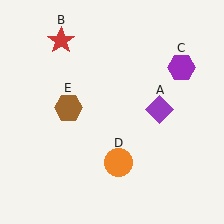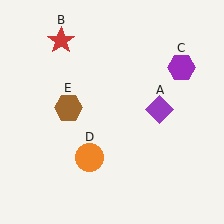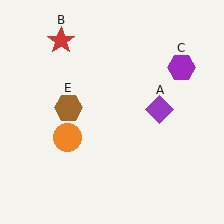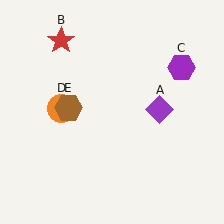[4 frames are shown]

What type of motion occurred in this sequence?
The orange circle (object D) rotated clockwise around the center of the scene.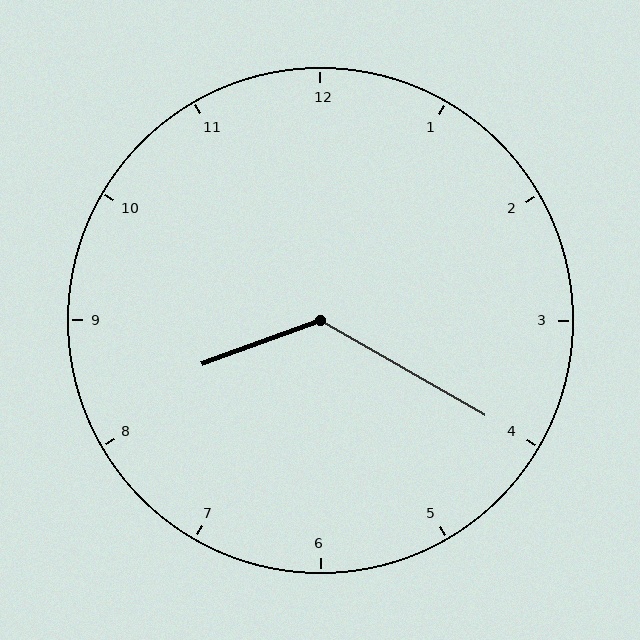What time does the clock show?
8:20.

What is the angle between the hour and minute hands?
Approximately 130 degrees.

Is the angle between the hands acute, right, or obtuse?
It is obtuse.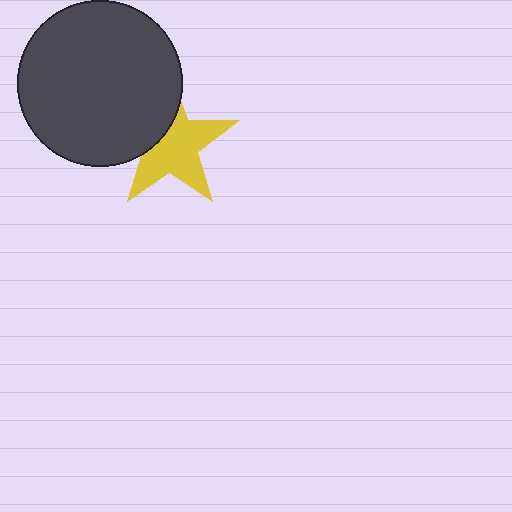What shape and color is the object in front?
The object in front is a dark gray circle.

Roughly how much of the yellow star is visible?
Most of it is visible (roughly 66%).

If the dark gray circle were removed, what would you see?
You would see the complete yellow star.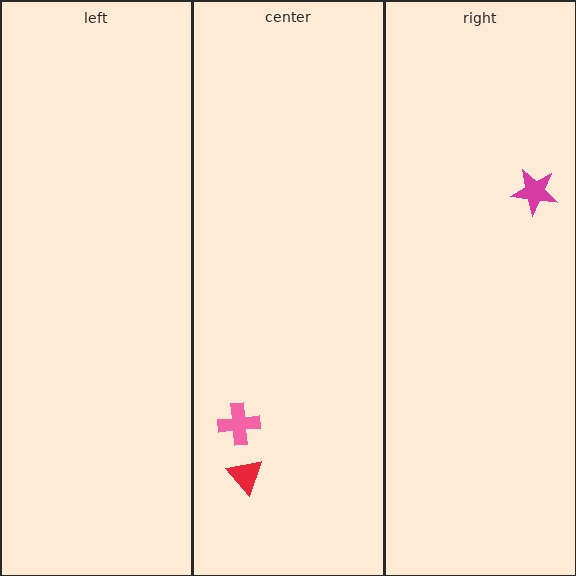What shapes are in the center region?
The red triangle, the pink cross.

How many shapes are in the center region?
2.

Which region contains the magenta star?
The right region.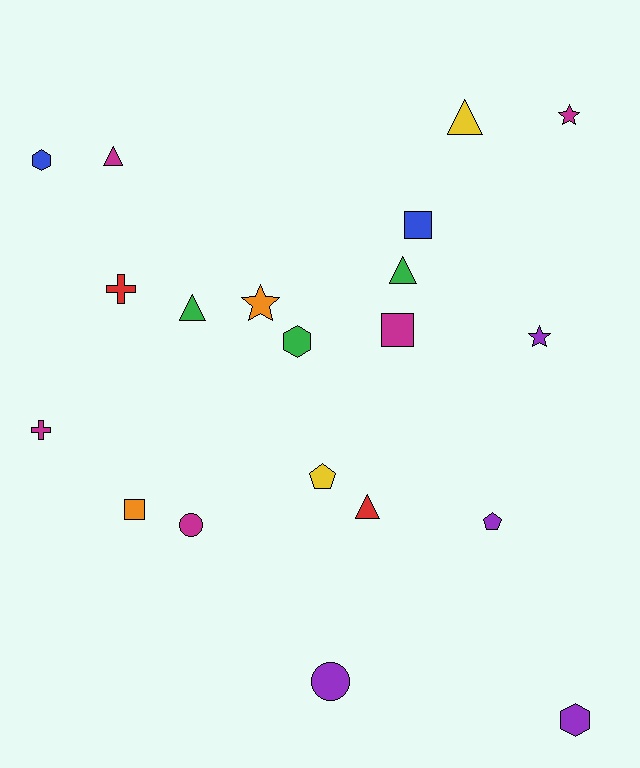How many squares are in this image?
There are 3 squares.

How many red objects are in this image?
There are 2 red objects.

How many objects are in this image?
There are 20 objects.